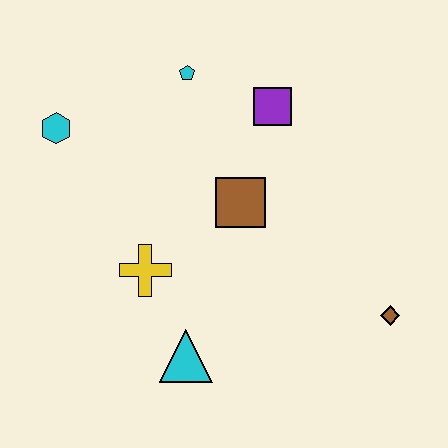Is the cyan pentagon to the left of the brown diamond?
Yes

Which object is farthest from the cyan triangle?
The cyan pentagon is farthest from the cyan triangle.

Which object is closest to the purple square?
The cyan pentagon is closest to the purple square.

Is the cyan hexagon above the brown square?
Yes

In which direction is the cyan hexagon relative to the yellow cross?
The cyan hexagon is above the yellow cross.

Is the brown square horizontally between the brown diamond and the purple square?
No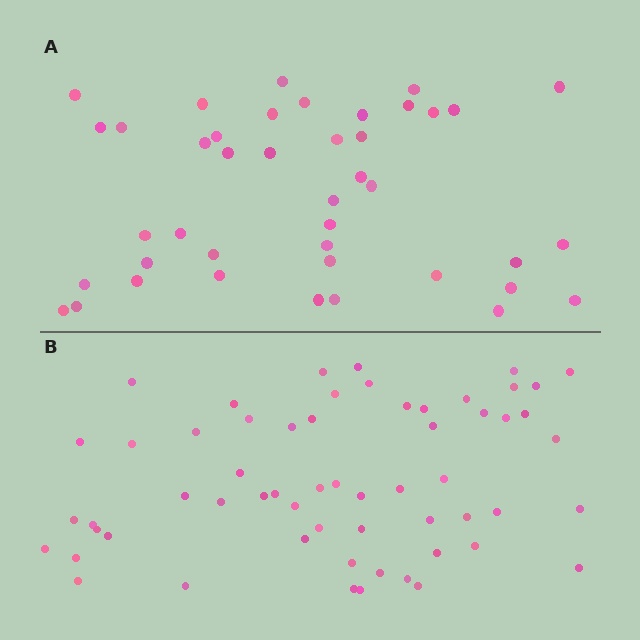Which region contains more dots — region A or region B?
Region B (the bottom region) has more dots.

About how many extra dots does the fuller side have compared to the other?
Region B has approximately 15 more dots than region A.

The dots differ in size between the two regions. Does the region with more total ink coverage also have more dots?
No. Region A has more total ink coverage because its dots are larger, but region B actually contains more individual dots. Total area can be misleading — the number of items is what matters here.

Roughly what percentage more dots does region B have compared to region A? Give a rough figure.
About 40% more.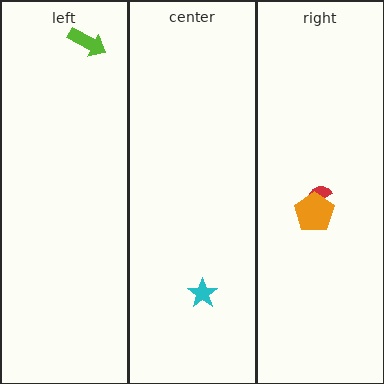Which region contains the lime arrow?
The left region.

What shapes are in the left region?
The lime arrow.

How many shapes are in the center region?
1.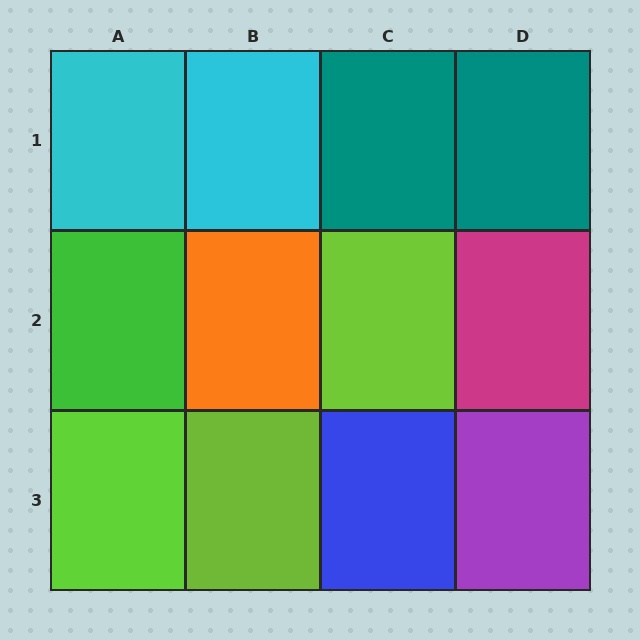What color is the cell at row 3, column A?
Lime.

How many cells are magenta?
1 cell is magenta.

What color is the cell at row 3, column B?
Lime.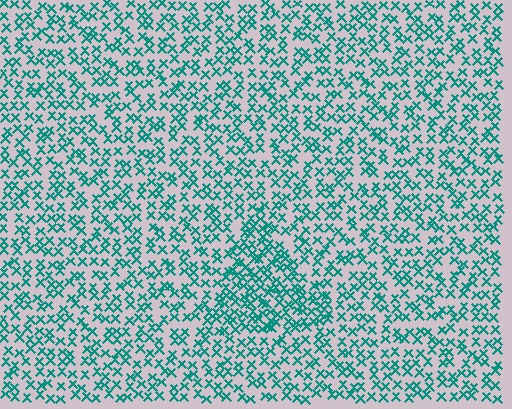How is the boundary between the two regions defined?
The boundary is defined by a change in element density (approximately 1.7x ratio). All elements are the same color, size, and shape.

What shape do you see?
I see a triangle.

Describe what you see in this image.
The image contains small teal elements arranged at two different densities. A triangle-shaped region is visible where the elements are more densely packed than the surrounding area.